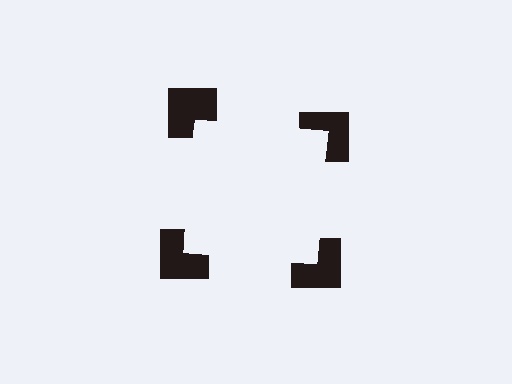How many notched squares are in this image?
There are 4 — one at each vertex of the illusory square.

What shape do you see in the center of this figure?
An illusory square — its edges are inferred from the aligned wedge cuts in the notched squares, not physically drawn.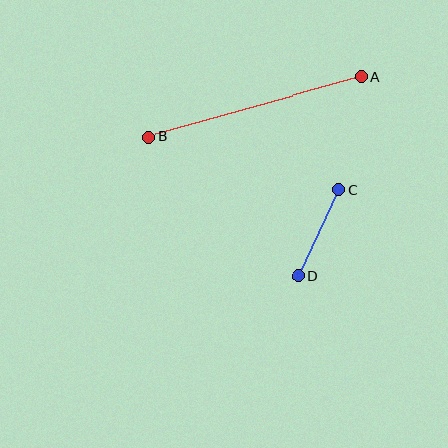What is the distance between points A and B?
The distance is approximately 220 pixels.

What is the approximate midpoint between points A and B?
The midpoint is at approximately (255, 107) pixels.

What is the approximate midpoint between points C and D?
The midpoint is at approximately (318, 233) pixels.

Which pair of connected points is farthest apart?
Points A and B are farthest apart.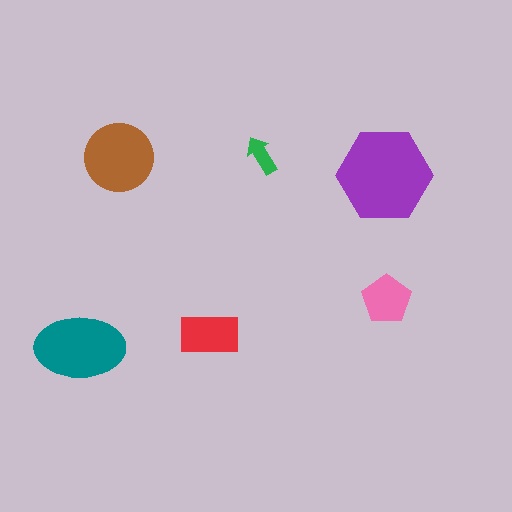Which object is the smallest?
The green arrow.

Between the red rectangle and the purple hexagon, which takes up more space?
The purple hexagon.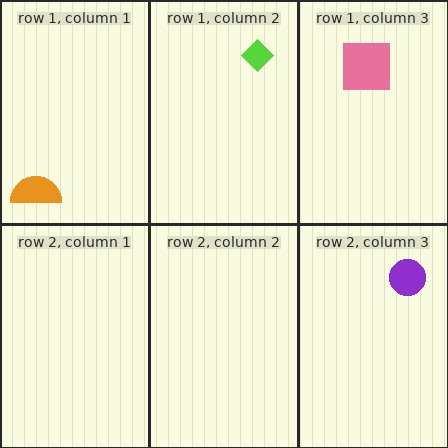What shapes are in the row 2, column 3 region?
The purple circle.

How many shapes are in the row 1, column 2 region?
1.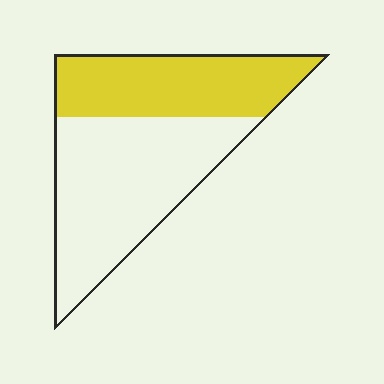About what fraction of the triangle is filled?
About two fifths (2/5).